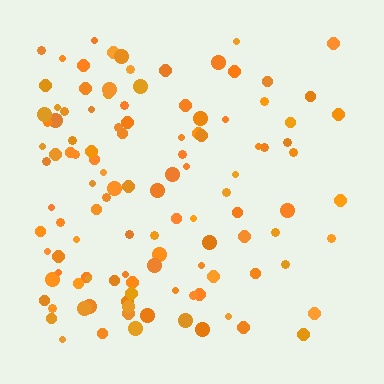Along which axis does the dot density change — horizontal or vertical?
Horizontal.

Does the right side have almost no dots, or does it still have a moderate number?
Still a moderate number, just noticeably fewer than the left.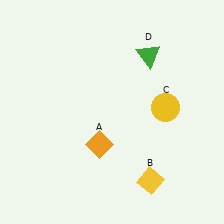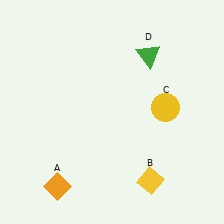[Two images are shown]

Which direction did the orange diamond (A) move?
The orange diamond (A) moved left.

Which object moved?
The orange diamond (A) moved left.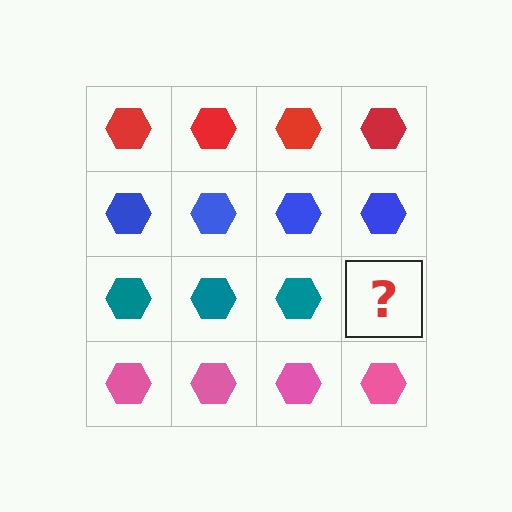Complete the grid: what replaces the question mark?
The question mark should be replaced with a teal hexagon.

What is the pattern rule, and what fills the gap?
The rule is that each row has a consistent color. The gap should be filled with a teal hexagon.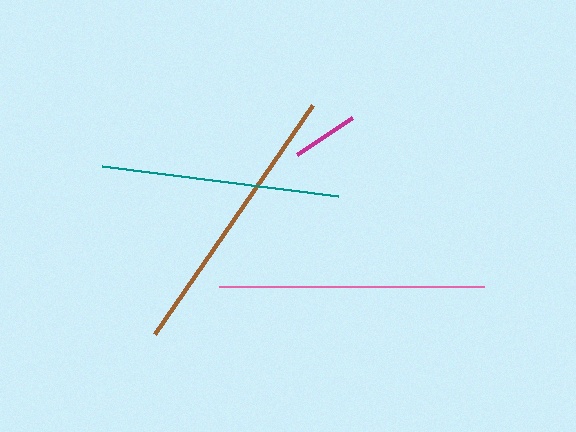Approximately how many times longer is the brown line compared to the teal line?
The brown line is approximately 1.2 times the length of the teal line.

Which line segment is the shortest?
The magenta line is the shortest at approximately 66 pixels.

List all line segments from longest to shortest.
From longest to shortest: brown, pink, teal, magenta.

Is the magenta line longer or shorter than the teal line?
The teal line is longer than the magenta line.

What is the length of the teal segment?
The teal segment is approximately 238 pixels long.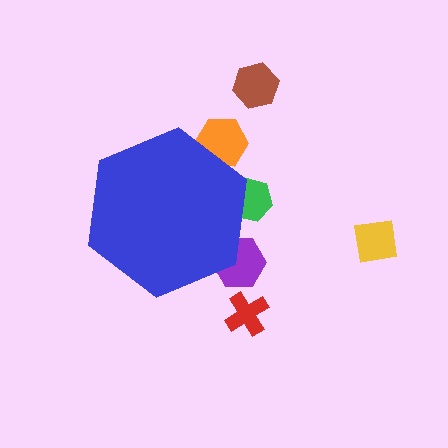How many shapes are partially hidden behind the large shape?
3 shapes are partially hidden.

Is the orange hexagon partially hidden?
Yes, the orange hexagon is partially hidden behind the blue hexagon.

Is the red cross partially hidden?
No, the red cross is fully visible.